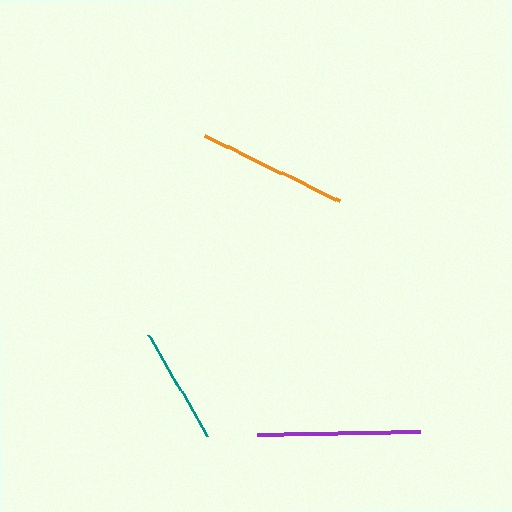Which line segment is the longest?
The purple line is the longest at approximately 163 pixels.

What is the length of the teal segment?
The teal segment is approximately 117 pixels long.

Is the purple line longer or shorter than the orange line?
The purple line is longer than the orange line.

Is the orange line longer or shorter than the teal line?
The orange line is longer than the teal line.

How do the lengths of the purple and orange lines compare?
The purple and orange lines are approximately the same length.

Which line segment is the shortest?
The teal line is the shortest at approximately 117 pixels.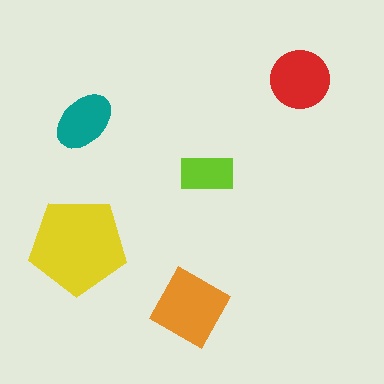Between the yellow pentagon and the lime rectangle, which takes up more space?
The yellow pentagon.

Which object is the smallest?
The lime rectangle.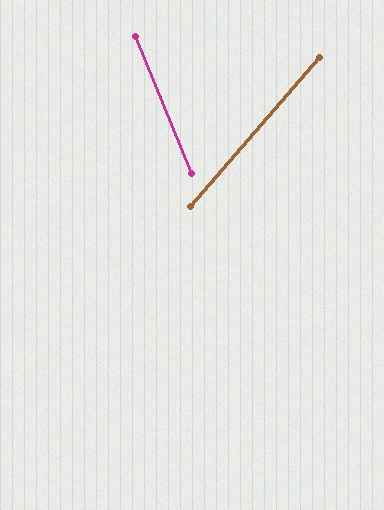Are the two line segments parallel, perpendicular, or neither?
Neither parallel nor perpendicular — they differ by about 63°.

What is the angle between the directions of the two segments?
Approximately 63 degrees.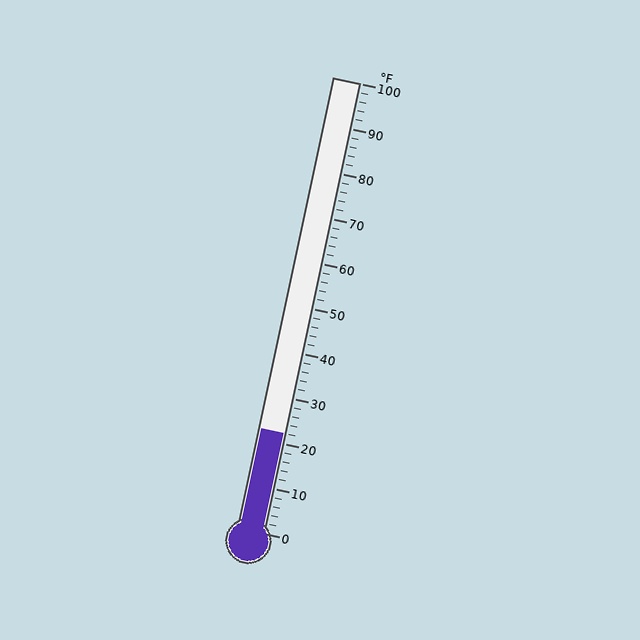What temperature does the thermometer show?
The thermometer shows approximately 22°F.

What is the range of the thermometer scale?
The thermometer scale ranges from 0°F to 100°F.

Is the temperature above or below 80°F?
The temperature is below 80°F.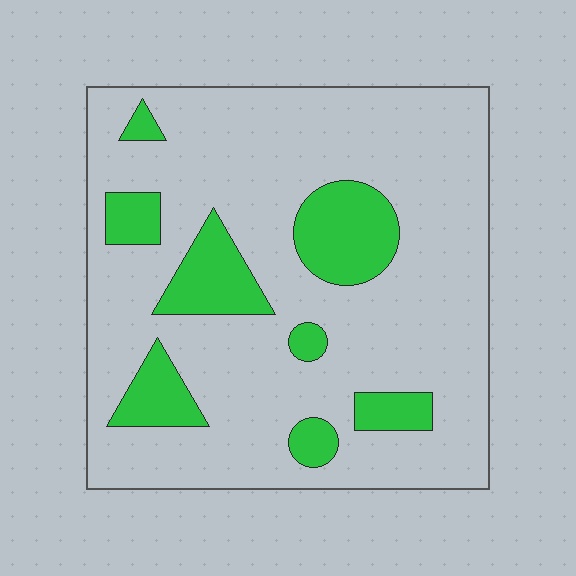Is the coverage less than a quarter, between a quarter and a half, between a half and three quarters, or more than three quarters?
Less than a quarter.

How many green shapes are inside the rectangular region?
8.